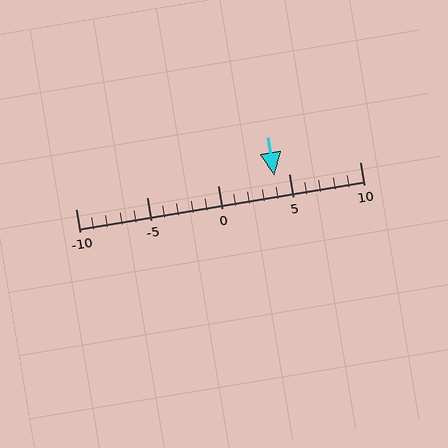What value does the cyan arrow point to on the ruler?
The cyan arrow points to approximately 4.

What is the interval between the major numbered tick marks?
The major tick marks are spaced 5 units apart.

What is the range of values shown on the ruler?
The ruler shows values from -10 to 10.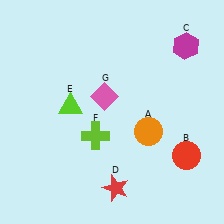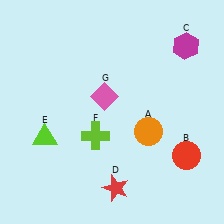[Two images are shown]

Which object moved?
The lime triangle (E) moved down.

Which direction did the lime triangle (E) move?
The lime triangle (E) moved down.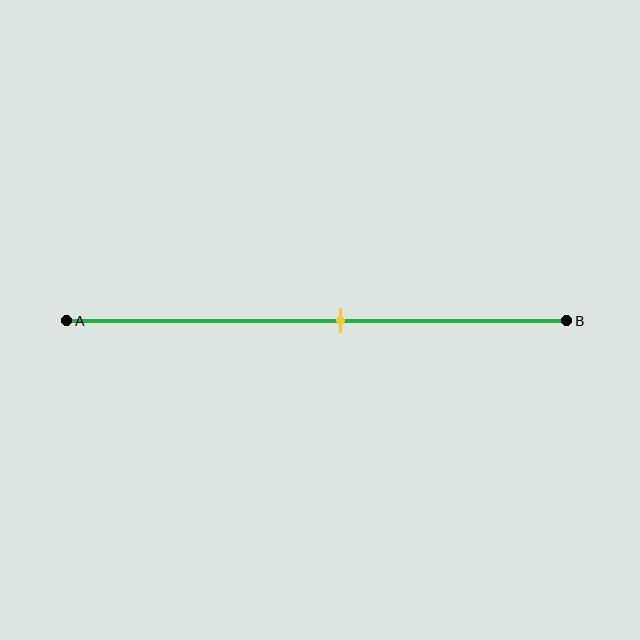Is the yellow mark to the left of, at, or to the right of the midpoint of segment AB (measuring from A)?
The yellow mark is to the right of the midpoint of segment AB.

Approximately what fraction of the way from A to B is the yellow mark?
The yellow mark is approximately 55% of the way from A to B.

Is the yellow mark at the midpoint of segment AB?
No, the mark is at about 55% from A, not at the 50% midpoint.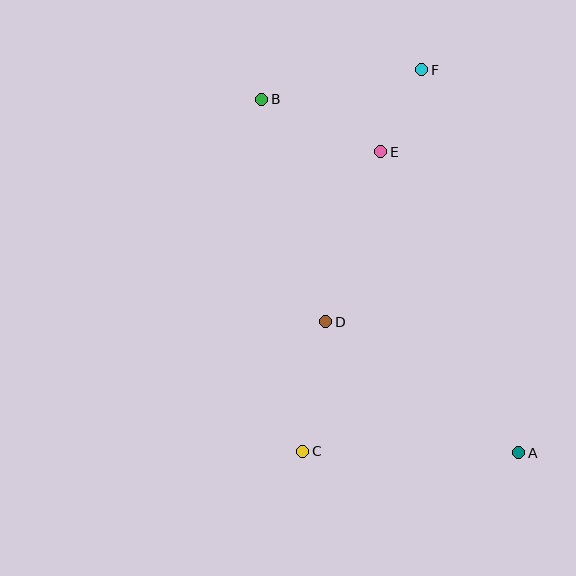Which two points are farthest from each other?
Points A and B are farthest from each other.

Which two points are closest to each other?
Points E and F are closest to each other.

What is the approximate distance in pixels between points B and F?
The distance between B and F is approximately 163 pixels.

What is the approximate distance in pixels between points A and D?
The distance between A and D is approximately 233 pixels.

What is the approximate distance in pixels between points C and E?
The distance between C and E is approximately 309 pixels.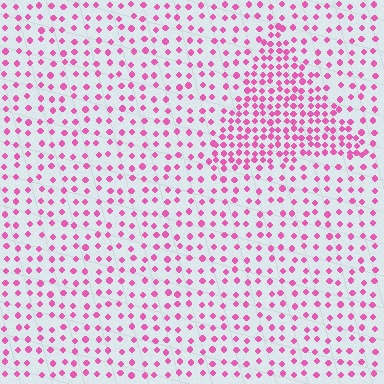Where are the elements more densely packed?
The elements are more densely packed inside the triangle boundary.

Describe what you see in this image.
The image contains small pink elements arranged at two different densities. A triangle-shaped region is visible where the elements are more densely packed than the surrounding area.